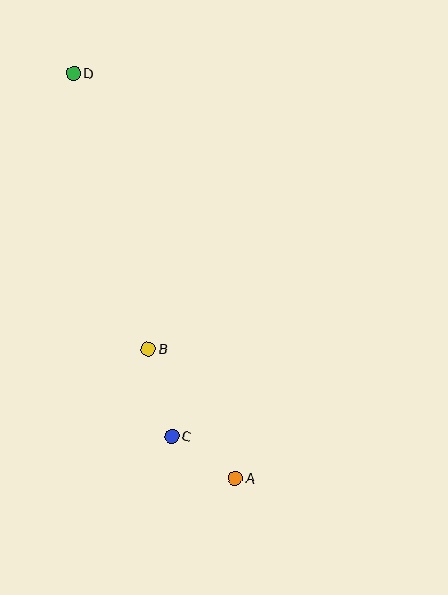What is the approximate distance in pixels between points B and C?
The distance between B and C is approximately 90 pixels.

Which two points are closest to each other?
Points A and C are closest to each other.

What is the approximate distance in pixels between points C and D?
The distance between C and D is approximately 376 pixels.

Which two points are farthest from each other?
Points A and D are farthest from each other.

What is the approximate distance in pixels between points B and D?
The distance between B and D is approximately 286 pixels.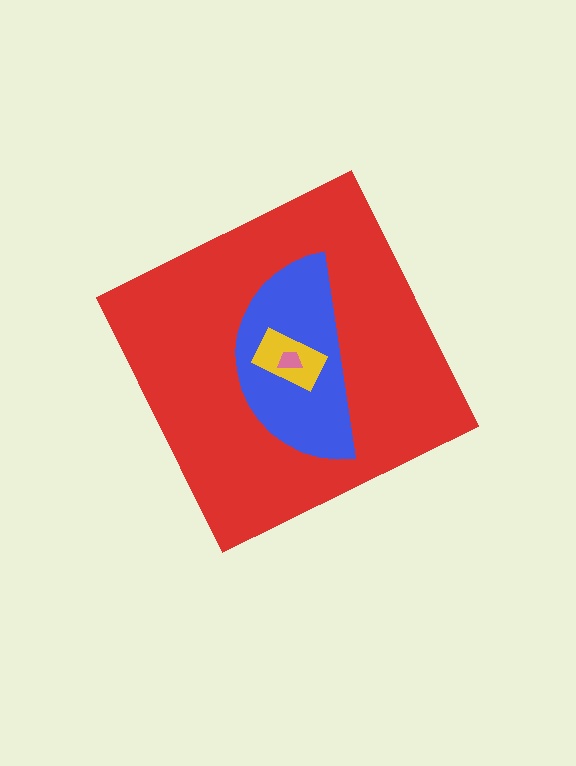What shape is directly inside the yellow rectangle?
The pink trapezoid.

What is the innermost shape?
The pink trapezoid.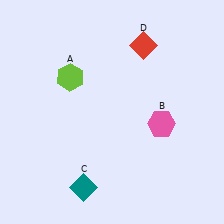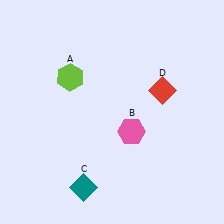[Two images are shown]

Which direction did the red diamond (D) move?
The red diamond (D) moved down.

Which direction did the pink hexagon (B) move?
The pink hexagon (B) moved left.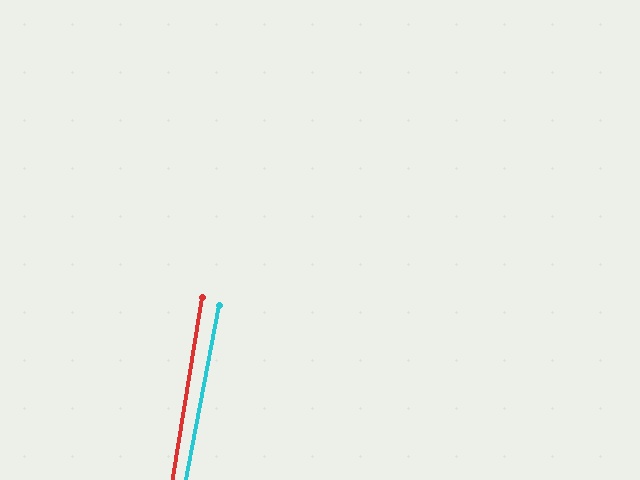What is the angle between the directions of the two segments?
Approximately 2 degrees.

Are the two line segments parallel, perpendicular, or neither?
Parallel — their directions differ by only 1.6°.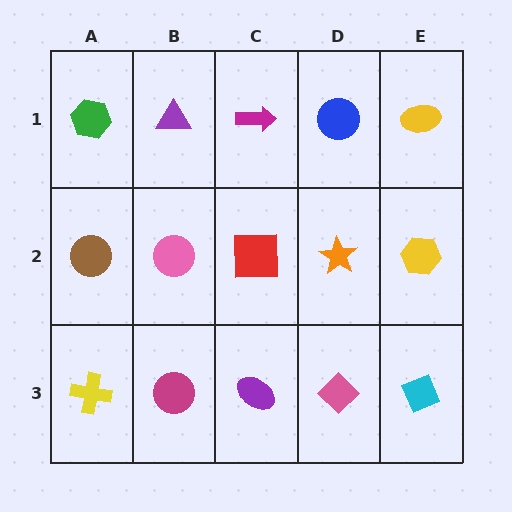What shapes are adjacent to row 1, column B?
A pink circle (row 2, column B), a green hexagon (row 1, column A), a magenta arrow (row 1, column C).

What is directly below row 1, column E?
A yellow hexagon.